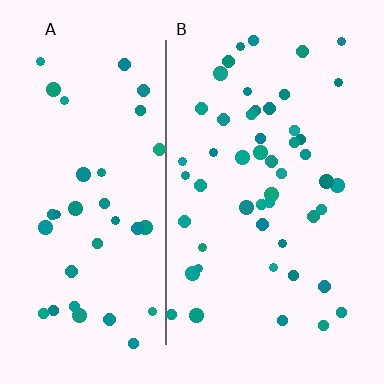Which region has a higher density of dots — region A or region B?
B (the right).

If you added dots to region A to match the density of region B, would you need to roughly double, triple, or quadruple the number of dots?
Approximately double.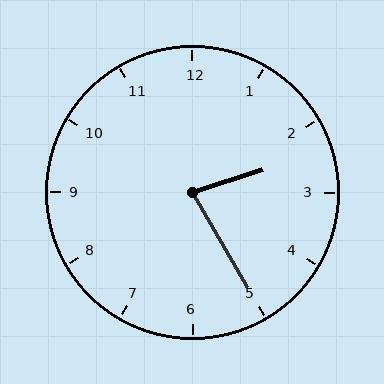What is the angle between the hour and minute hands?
Approximately 78 degrees.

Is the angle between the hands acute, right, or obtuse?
It is acute.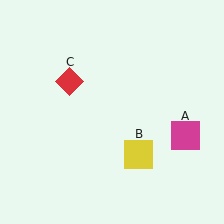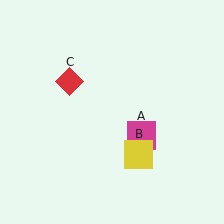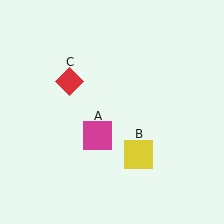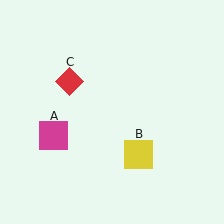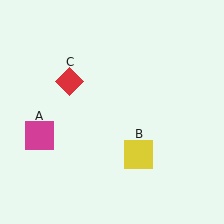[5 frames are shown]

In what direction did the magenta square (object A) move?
The magenta square (object A) moved left.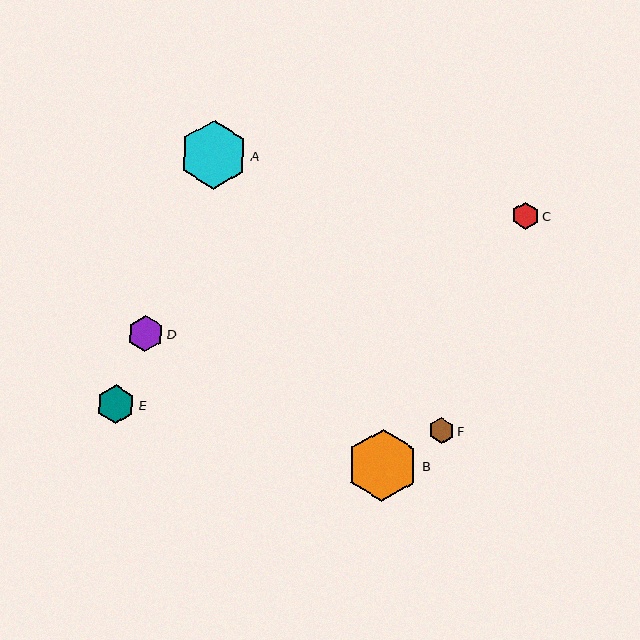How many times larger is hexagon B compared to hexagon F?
Hexagon B is approximately 2.8 times the size of hexagon F.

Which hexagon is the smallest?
Hexagon F is the smallest with a size of approximately 26 pixels.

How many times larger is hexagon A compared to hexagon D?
Hexagon A is approximately 1.9 times the size of hexagon D.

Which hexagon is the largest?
Hexagon B is the largest with a size of approximately 72 pixels.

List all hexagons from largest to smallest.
From largest to smallest: B, A, E, D, C, F.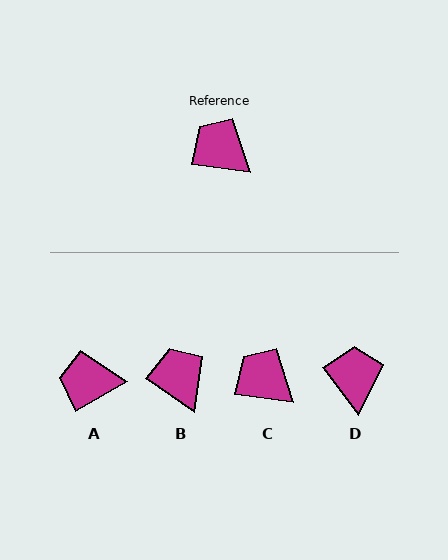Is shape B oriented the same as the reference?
No, it is off by about 26 degrees.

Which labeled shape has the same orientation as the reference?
C.